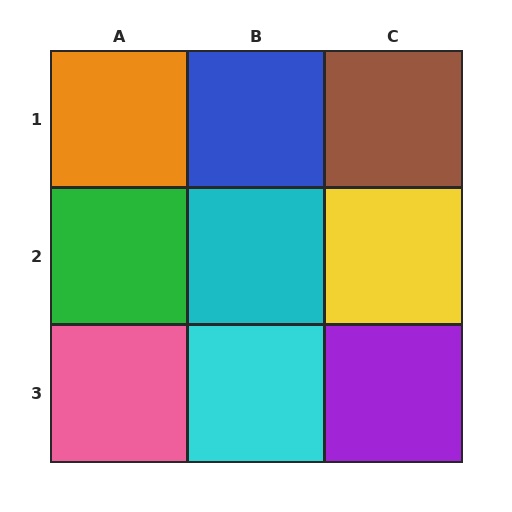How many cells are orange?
1 cell is orange.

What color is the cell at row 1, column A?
Orange.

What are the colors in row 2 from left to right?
Green, cyan, yellow.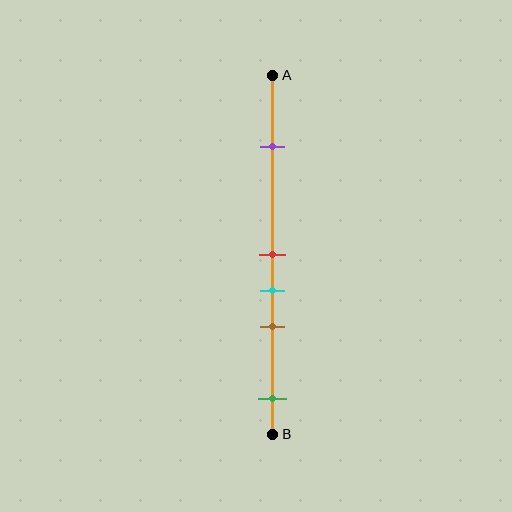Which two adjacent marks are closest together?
The red and cyan marks are the closest adjacent pair.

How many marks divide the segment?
There are 5 marks dividing the segment.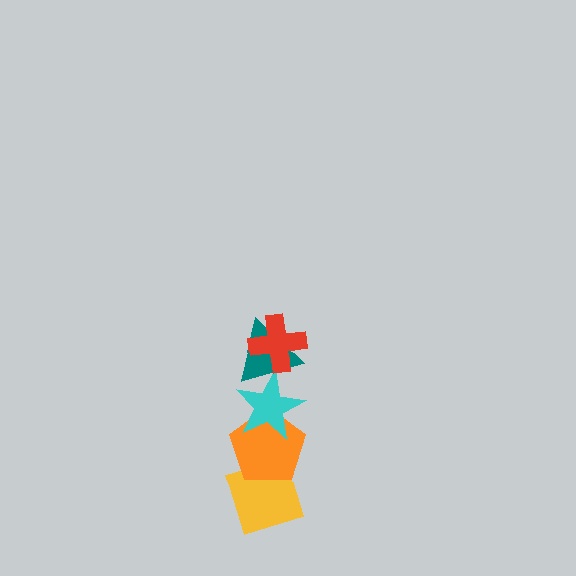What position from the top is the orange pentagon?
The orange pentagon is 4th from the top.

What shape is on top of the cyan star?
The teal triangle is on top of the cyan star.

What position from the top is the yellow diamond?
The yellow diamond is 5th from the top.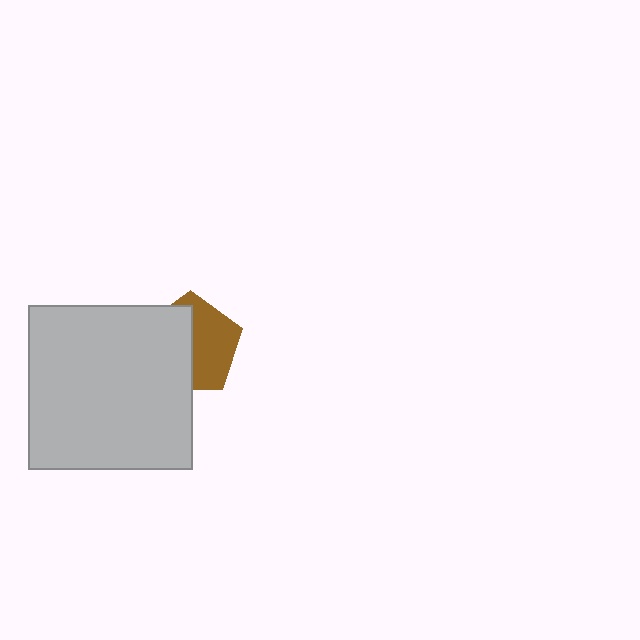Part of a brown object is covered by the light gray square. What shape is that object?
It is a pentagon.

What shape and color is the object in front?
The object in front is a light gray square.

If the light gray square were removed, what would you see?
You would see the complete brown pentagon.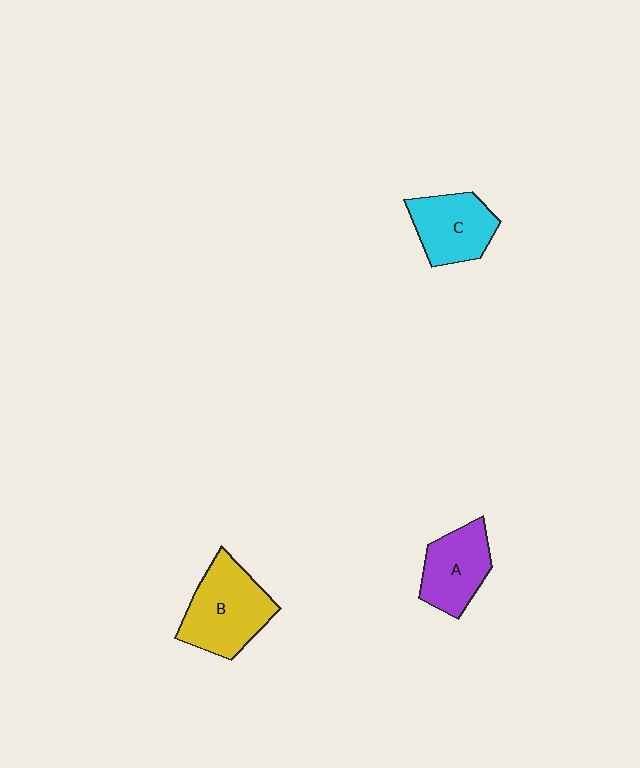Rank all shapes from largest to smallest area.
From largest to smallest: B (yellow), C (cyan), A (purple).